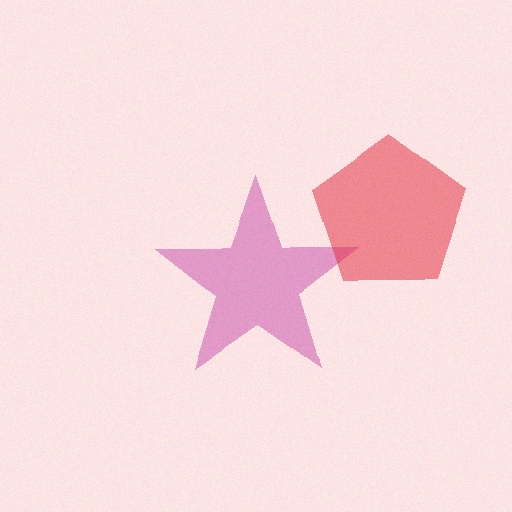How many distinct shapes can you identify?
There are 2 distinct shapes: a magenta star, a red pentagon.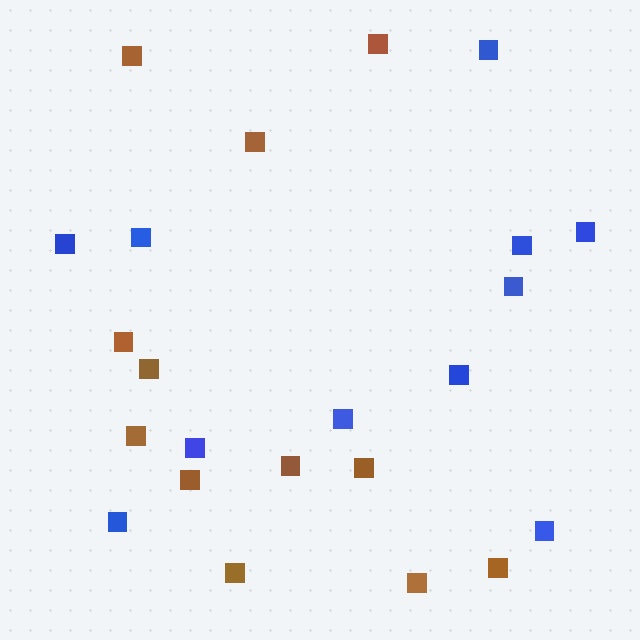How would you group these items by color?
There are 2 groups: one group of blue squares (11) and one group of brown squares (12).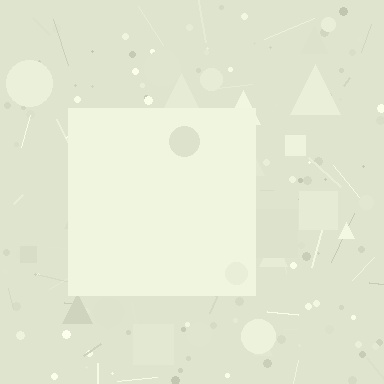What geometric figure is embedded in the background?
A square is embedded in the background.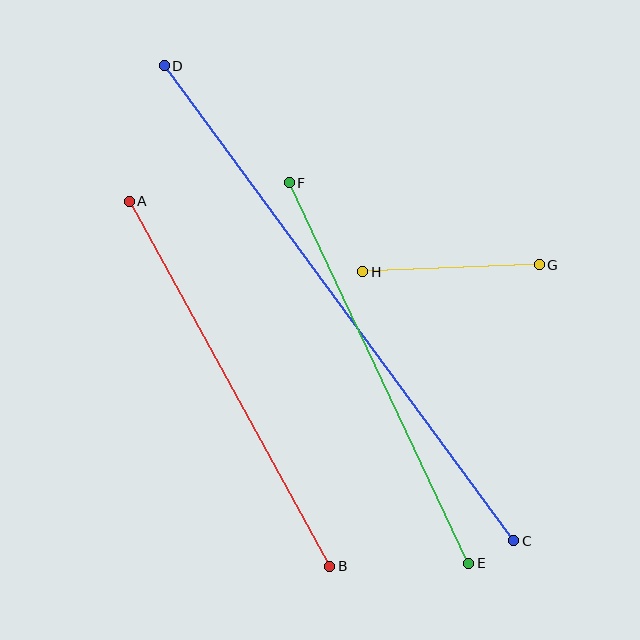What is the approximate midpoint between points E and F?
The midpoint is at approximately (379, 373) pixels.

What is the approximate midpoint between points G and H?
The midpoint is at approximately (451, 268) pixels.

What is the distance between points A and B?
The distance is approximately 416 pixels.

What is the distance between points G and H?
The distance is approximately 176 pixels.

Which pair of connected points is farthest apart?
Points C and D are farthest apart.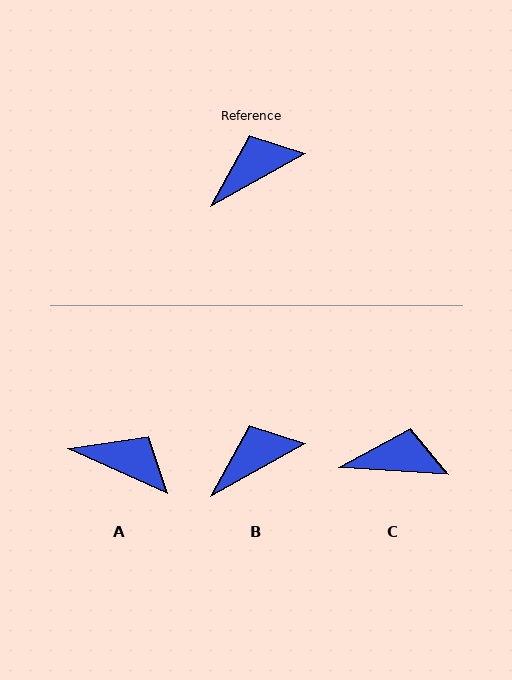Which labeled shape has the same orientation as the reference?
B.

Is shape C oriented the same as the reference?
No, it is off by about 33 degrees.